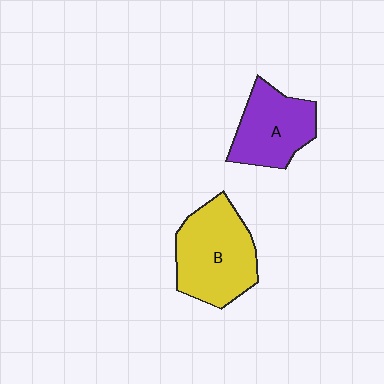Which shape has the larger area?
Shape B (yellow).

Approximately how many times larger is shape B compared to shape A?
Approximately 1.3 times.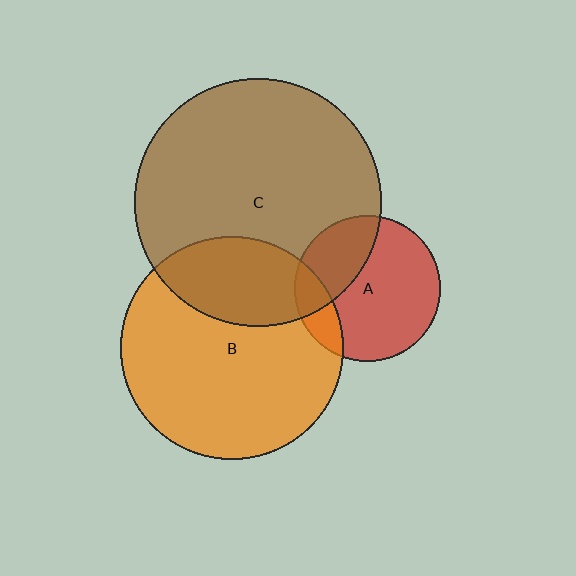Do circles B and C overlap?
Yes.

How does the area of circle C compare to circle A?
Approximately 2.9 times.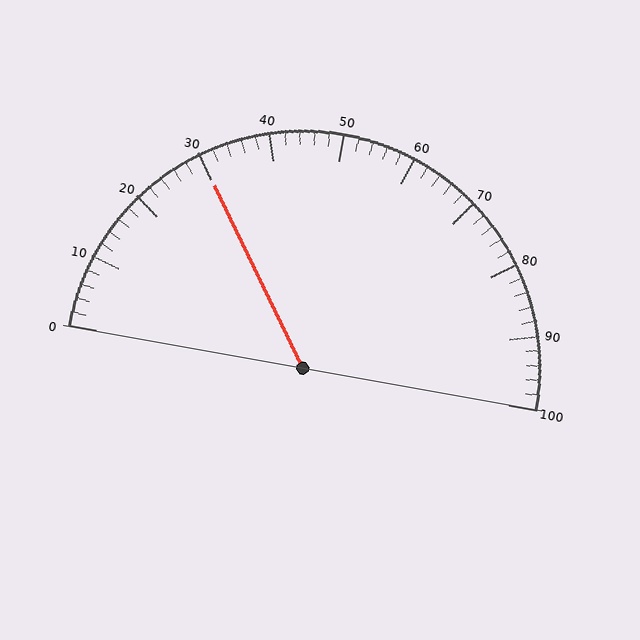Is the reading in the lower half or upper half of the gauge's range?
The reading is in the lower half of the range (0 to 100).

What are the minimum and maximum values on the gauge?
The gauge ranges from 0 to 100.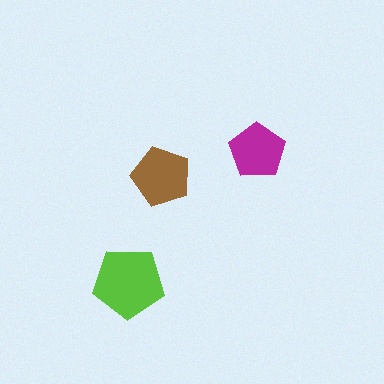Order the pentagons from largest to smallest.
the lime one, the brown one, the magenta one.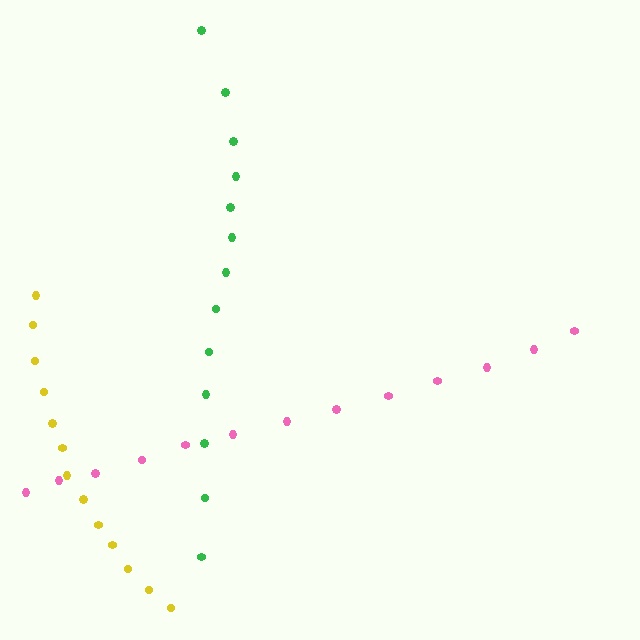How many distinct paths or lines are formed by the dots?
There are 3 distinct paths.